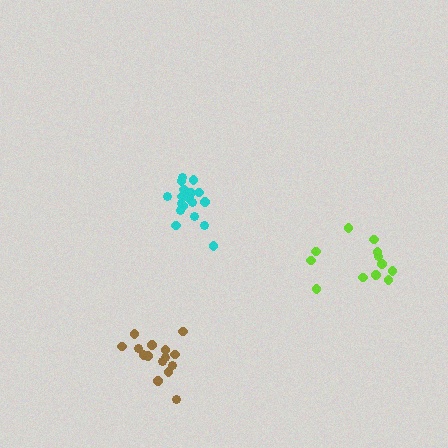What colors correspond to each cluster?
The clusters are colored: brown, cyan, lime.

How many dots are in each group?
Group 1: 15 dots, Group 2: 18 dots, Group 3: 12 dots (45 total).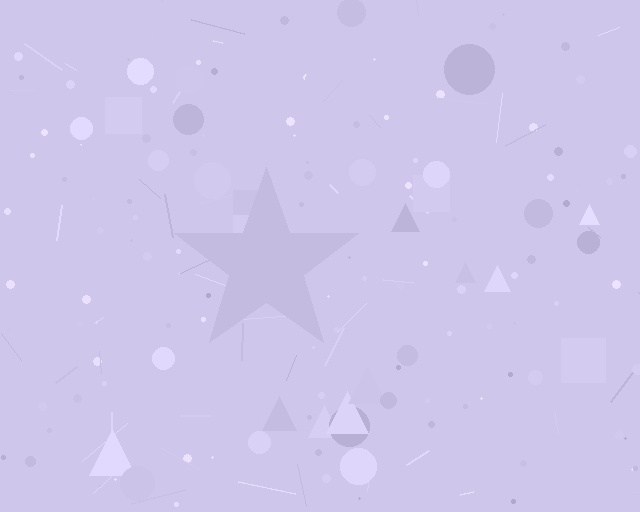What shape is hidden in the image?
A star is hidden in the image.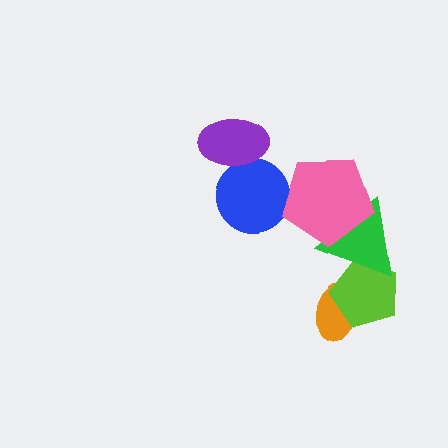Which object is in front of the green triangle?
The pink pentagon is in front of the green triangle.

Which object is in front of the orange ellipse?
The lime pentagon is in front of the orange ellipse.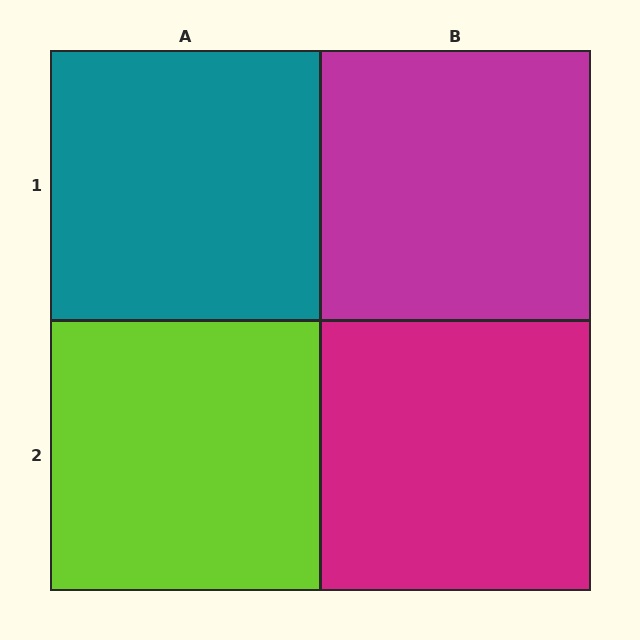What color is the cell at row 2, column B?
Magenta.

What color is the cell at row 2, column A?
Lime.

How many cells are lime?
1 cell is lime.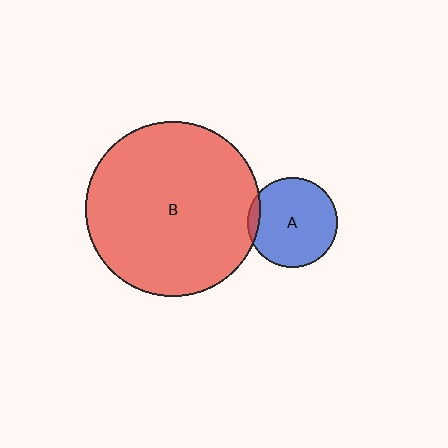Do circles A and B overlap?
Yes.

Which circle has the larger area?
Circle B (red).